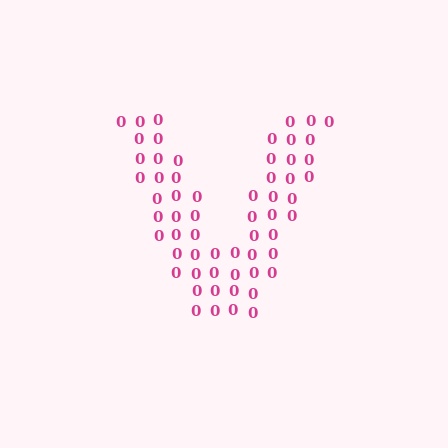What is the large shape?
The large shape is the letter V.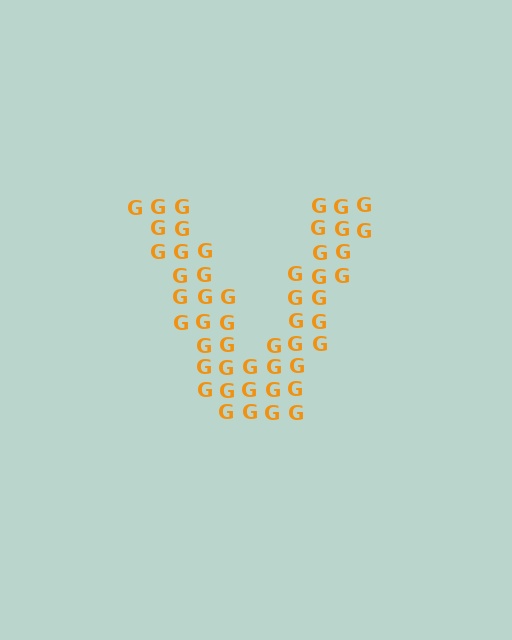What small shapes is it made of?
It is made of small letter G's.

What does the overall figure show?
The overall figure shows the letter V.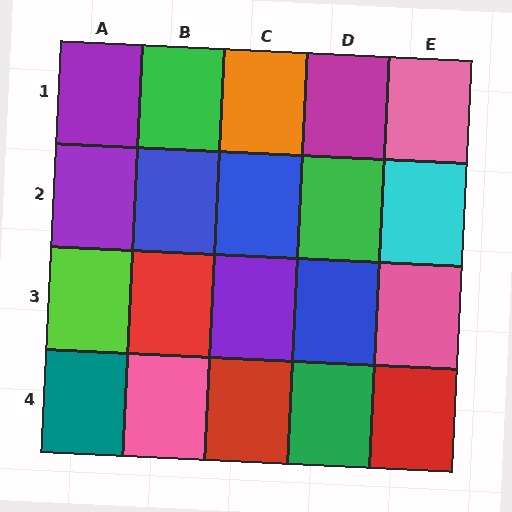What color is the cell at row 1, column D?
Magenta.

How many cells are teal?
1 cell is teal.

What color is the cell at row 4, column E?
Red.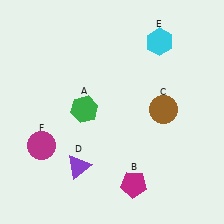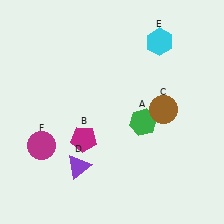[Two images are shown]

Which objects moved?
The objects that moved are: the green hexagon (A), the magenta pentagon (B).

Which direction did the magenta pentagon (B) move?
The magenta pentagon (B) moved left.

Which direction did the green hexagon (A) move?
The green hexagon (A) moved right.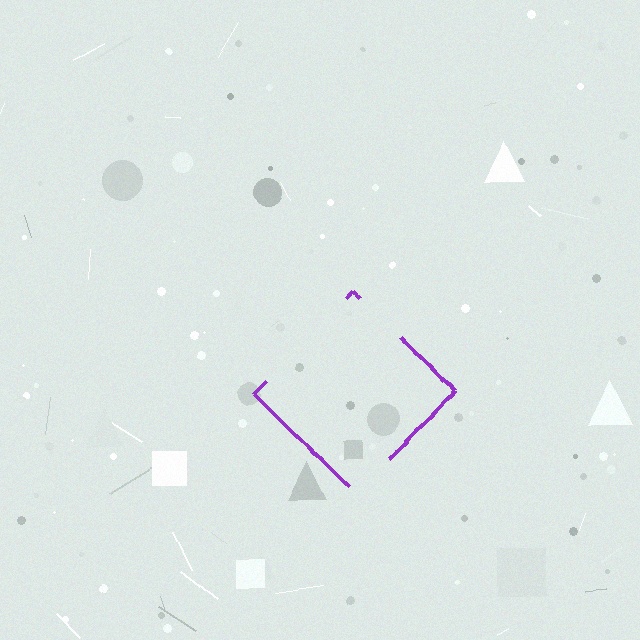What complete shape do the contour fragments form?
The contour fragments form a diamond.